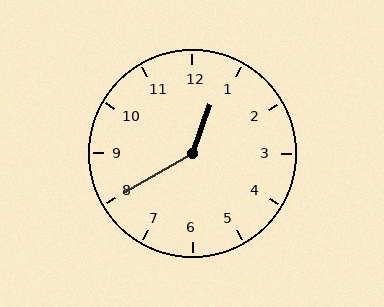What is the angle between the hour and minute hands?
Approximately 140 degrees.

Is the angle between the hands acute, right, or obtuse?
It is obtuse.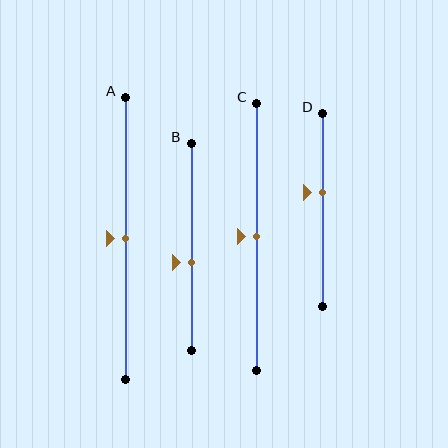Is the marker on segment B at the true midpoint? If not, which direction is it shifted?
No, the marker on segment B is shifted downward by about 7% of the segment length.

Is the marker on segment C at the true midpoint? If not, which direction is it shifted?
Yes, the marker on segment C is at the true midpoint.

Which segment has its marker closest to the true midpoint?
Segment A has its marker closest to the true midpoint.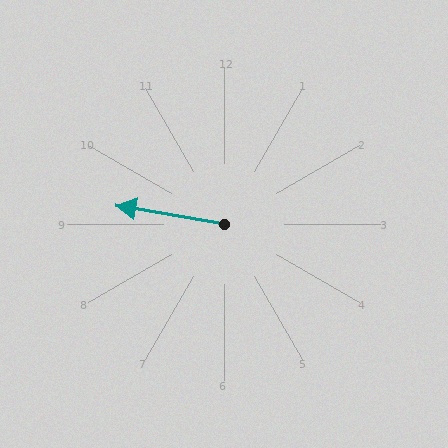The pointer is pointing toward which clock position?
Roughly 9 o'clock.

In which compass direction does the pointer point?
West.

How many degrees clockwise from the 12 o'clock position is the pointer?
Approximately 280 degrees.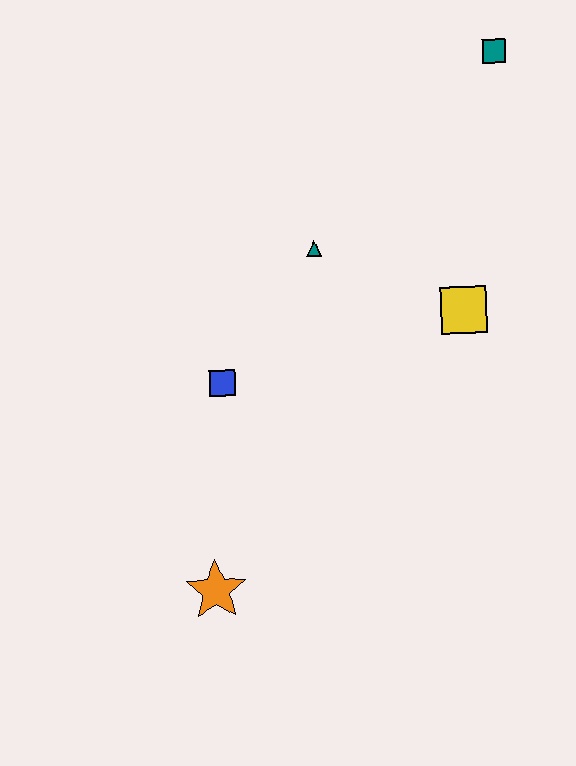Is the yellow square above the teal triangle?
No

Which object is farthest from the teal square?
The orange star is farthest from the teal square.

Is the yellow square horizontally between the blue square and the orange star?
No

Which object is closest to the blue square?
The teal triangle is closest to the blue square.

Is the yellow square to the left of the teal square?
Yes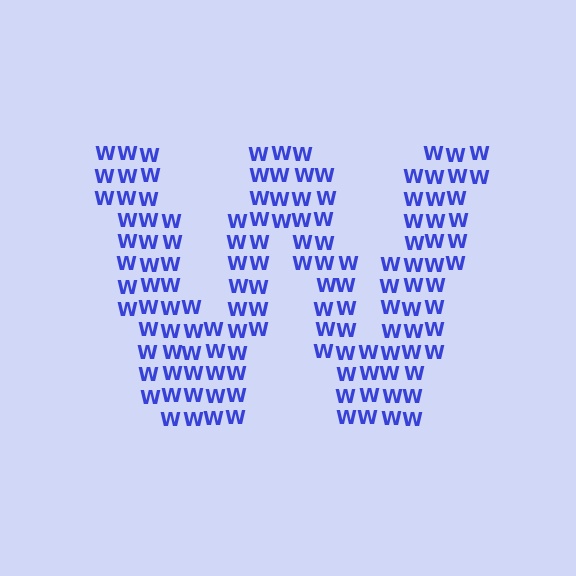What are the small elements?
The small elements are letter W's.